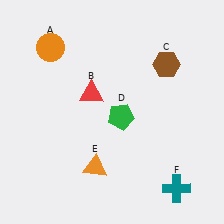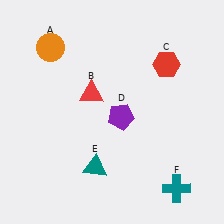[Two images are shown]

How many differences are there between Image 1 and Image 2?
There are 3 differences between the two images.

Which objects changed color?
C changed from brown to red. D changed from green to purple. E changed from orange to teal.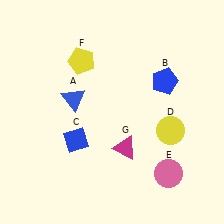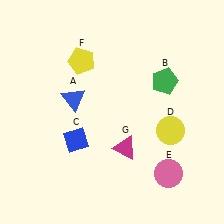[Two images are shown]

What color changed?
The pentagon (B) changed from blue in Image 1 to green in Image 2.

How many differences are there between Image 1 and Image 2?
There is 1 difference between the two images.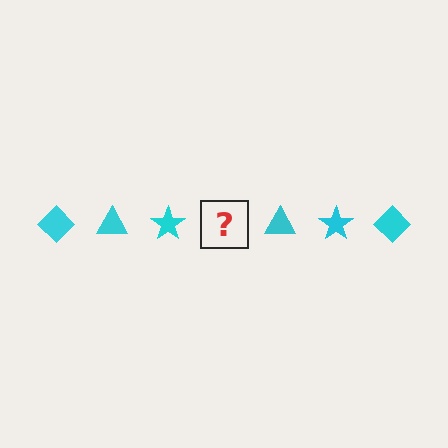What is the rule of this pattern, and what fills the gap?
The rule is that the pattern cycles through diamond, triangle, star shapes in cyan. The gap should be filled with a cyan diamond.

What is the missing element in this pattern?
The missing element is a cyan diamond.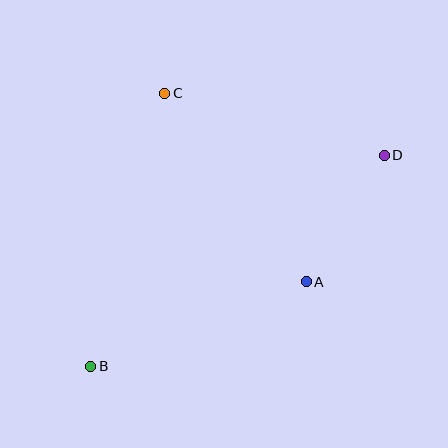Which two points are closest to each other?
Points A and D are closest to each other.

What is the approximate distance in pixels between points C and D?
The distance between C and D is approximately 228 pixels.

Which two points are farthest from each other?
Points B and D are farthest from each other.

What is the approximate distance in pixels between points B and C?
The distance between B and C is approximately 282 pixels.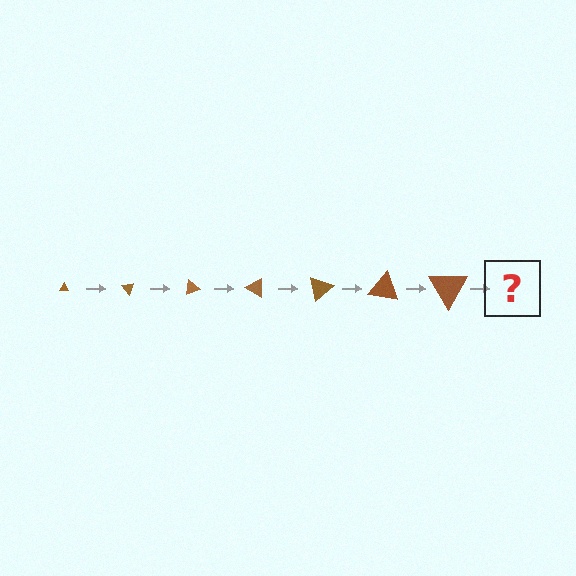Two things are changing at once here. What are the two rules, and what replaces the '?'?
The two rules are that the triangle grows larger each step and it rotates 50 degrees each step. The '?' should be a triangle, larger than the previous one and rotated 350 degrees from the start.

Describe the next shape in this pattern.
It should be a triangle, larger than the previous one and rotated 350 degrees from the start.